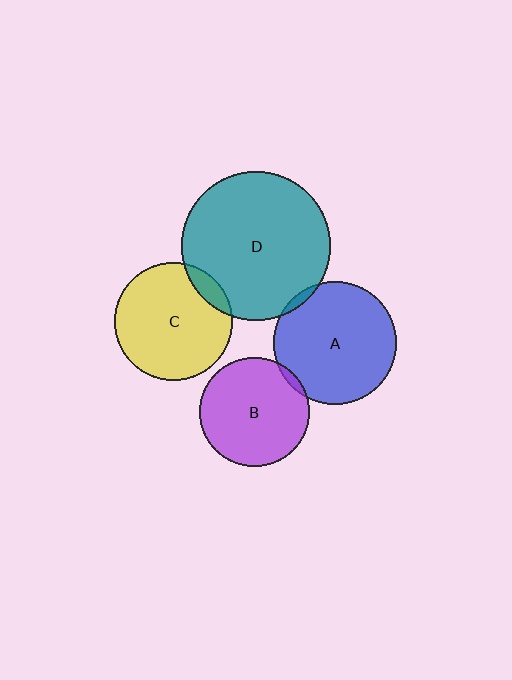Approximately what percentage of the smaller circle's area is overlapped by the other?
Approximately 5%.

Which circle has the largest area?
Circle D (teal).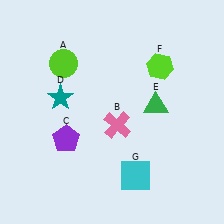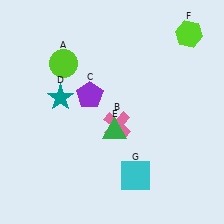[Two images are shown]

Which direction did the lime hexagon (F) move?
The lime hexagon (F) moved up.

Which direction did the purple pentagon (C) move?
The purple pentagon (C) moved up.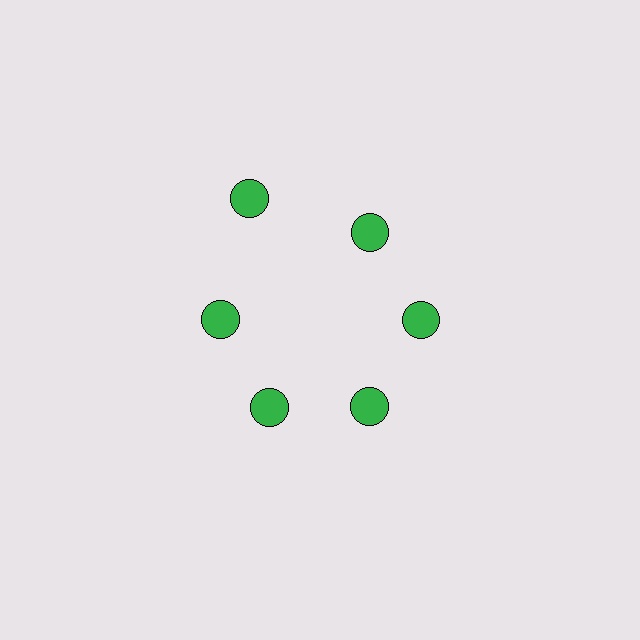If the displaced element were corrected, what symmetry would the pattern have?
It would have 6-fold rotational symmetry — the pattern would map onto itself every 60 degrees.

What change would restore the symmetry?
The symmetry would be restored by moving it inward, back onto the ring so that all 6 circles sit at equal angles and equal distance from the center.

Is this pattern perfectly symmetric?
No. The 6 green circles are arranged in a ring, but one element near the 11 o'clock position is pushed outward from the center, breaking the 6-fold rotational symmetry.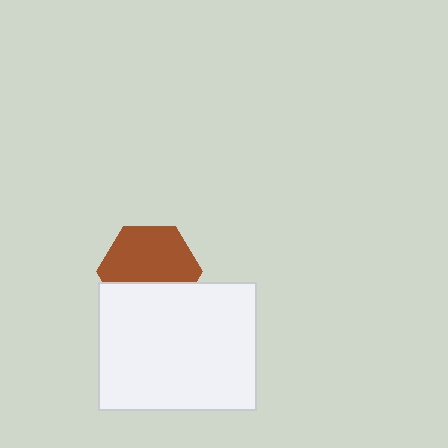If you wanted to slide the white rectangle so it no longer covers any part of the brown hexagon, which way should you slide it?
Slide it down — that is the most direct way to separate the two shapes.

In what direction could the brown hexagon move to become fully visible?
The brown hexagon could move up. That would shift it out from behind the white rectangle entirely.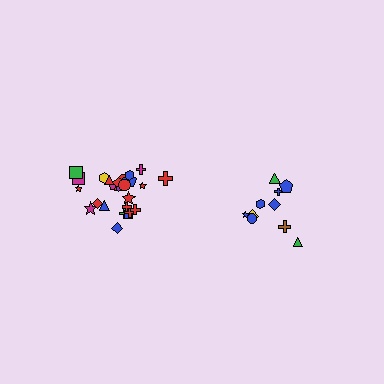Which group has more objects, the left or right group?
The left group.